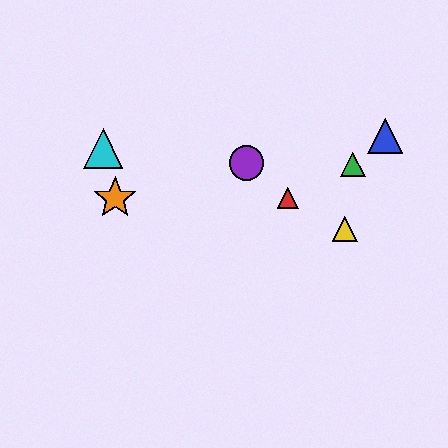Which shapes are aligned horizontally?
The red triangle, the orange star are aligned horizontally.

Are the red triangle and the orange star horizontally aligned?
Yes, both are at y≈198.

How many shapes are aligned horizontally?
2 shapes (the red triangle, the orange star) are aligned horizontally.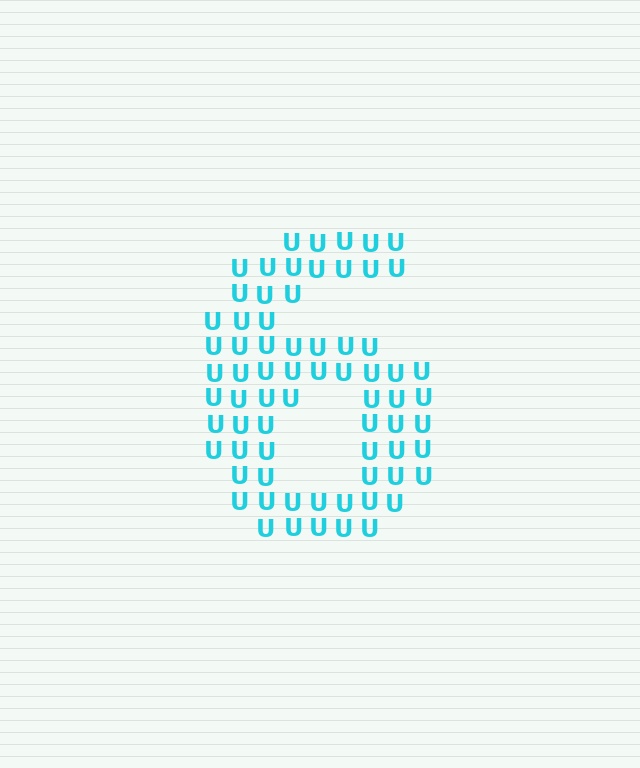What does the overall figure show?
The overall figure shows the digit 6.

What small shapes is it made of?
It is made of small letter U's.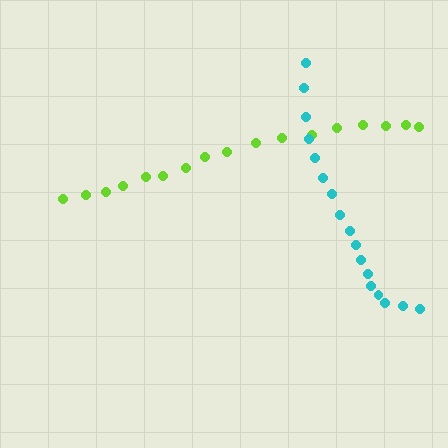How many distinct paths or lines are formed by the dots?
There are 2 distinct paths.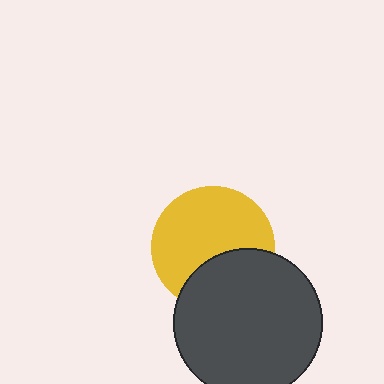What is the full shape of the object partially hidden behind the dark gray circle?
The partially hidden object is a yellow circle.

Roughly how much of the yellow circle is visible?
Most of it is visible (roughly 67%).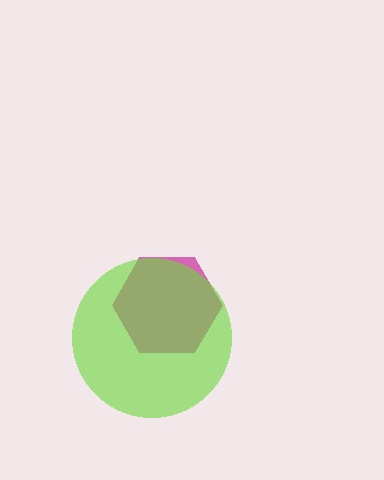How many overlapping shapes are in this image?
There are 2 overlapping shapes in the image.